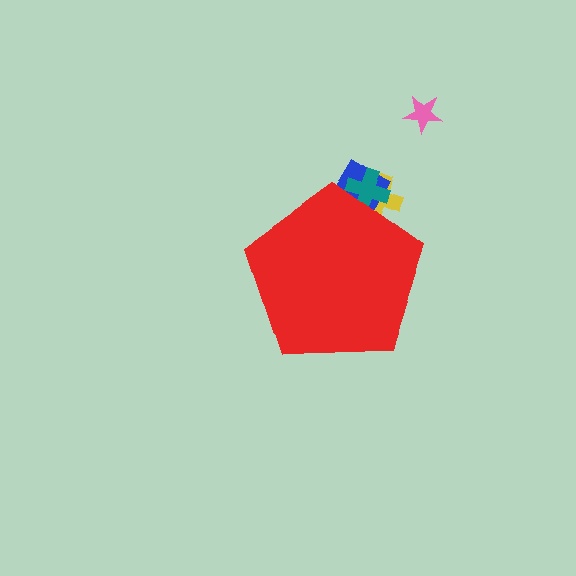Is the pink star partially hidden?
No, the pink star is fully visible.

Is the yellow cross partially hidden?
Yes, the yellow cross is partially hidden behind the red pentagon.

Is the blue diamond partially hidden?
Yes, the blue diamond is partially hidden behind the red pentagon.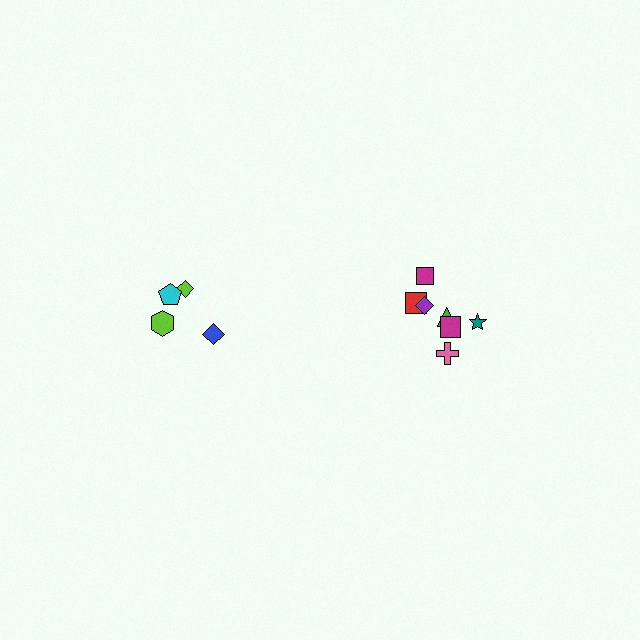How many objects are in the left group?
There are 4 objects.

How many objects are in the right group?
There are 7 objects.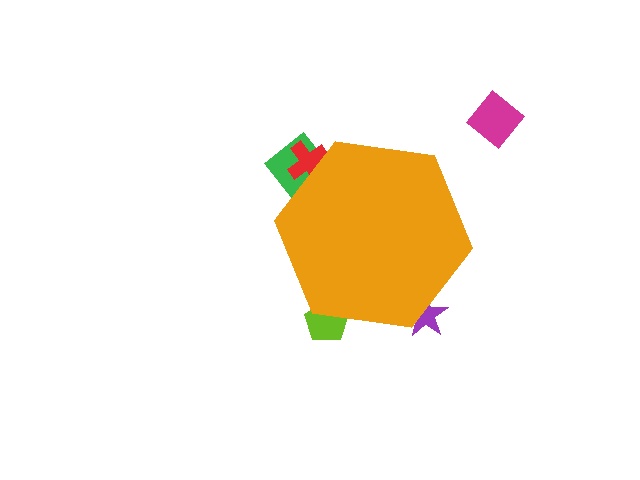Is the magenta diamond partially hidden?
No, the magenta diamond is fully visible.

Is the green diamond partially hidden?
Yes, the green diamond is partially hidden behind the orange hexagon.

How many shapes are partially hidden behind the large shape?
4 shapes are partially hidden.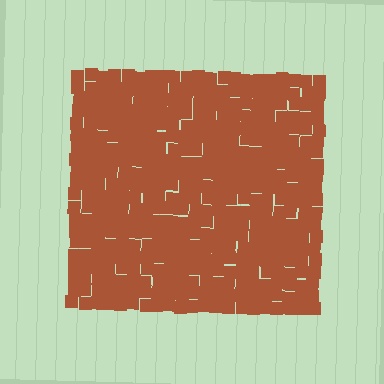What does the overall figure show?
The overall figure shows a square.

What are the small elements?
The small elements are squares.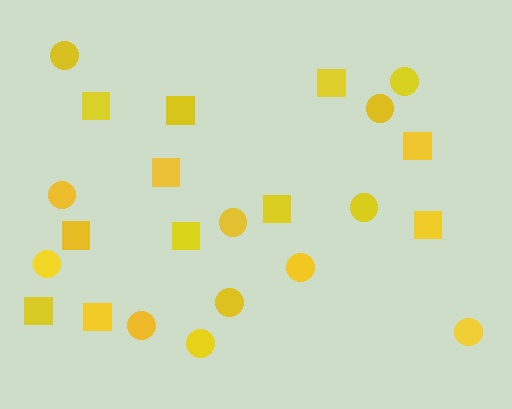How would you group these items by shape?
There are 2 groups: one group of squares (11) and one group of circles (12).